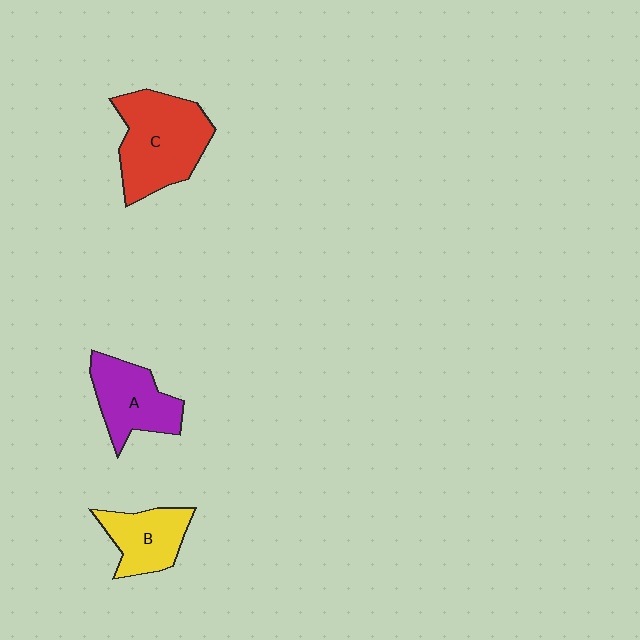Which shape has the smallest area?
Shape B (yellow).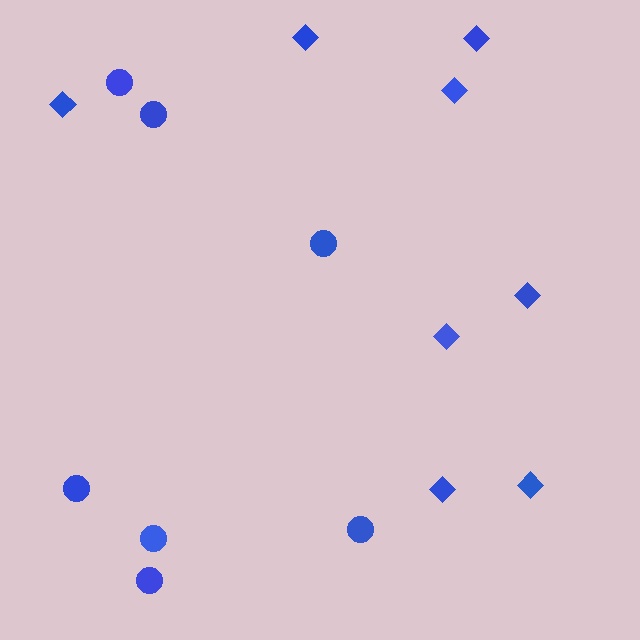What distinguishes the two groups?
There are 2 groups: one group of circles (7) and one group of diamonds (8).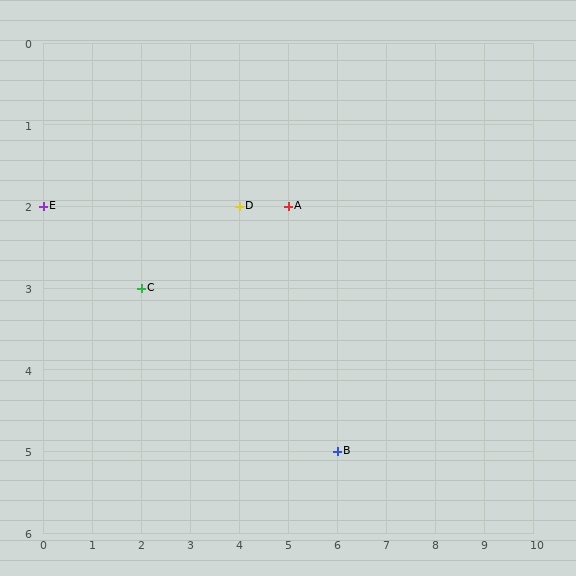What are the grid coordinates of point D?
Point D is at grid coordinates (4, 2).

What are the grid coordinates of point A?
Point A is at grid coordinates (5, 2).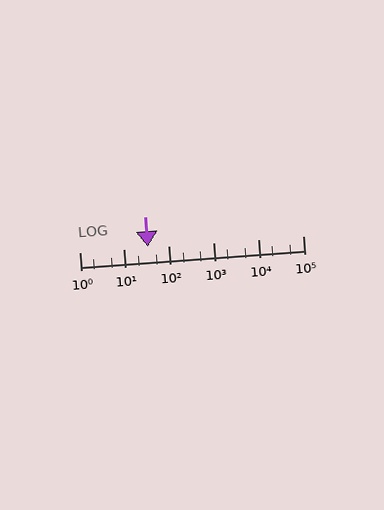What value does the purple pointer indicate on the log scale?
The pointer indicates approximately 33.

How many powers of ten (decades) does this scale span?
The scale spans 5 decades, from 1 to 100000.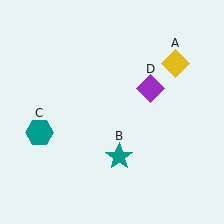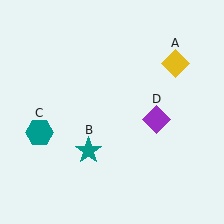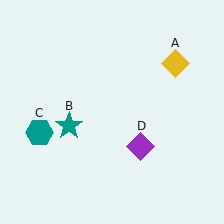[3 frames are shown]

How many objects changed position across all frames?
2 objects changed position: teal star (object B), purple diamond (object D).